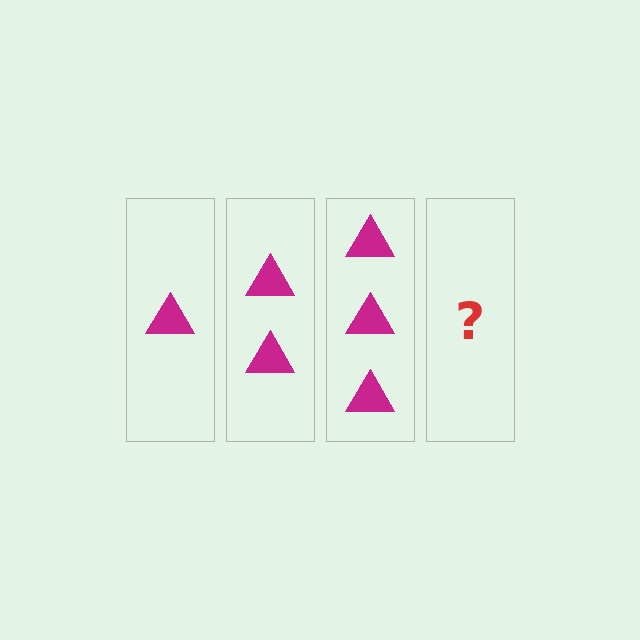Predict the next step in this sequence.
The next step is 4 triangles.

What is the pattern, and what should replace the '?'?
The pattern is that each step adds one more triangle. The '?' should be 4 triangles.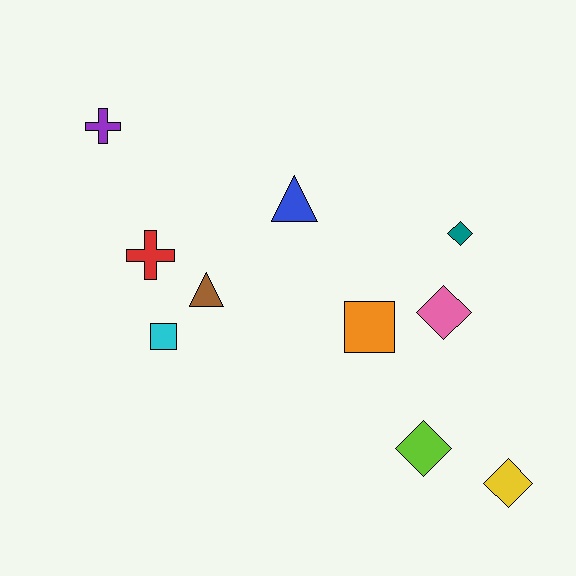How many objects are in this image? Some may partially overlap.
There are 10 objects.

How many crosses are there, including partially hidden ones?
There are 2 crosses.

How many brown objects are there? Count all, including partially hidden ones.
There is 1 brown object.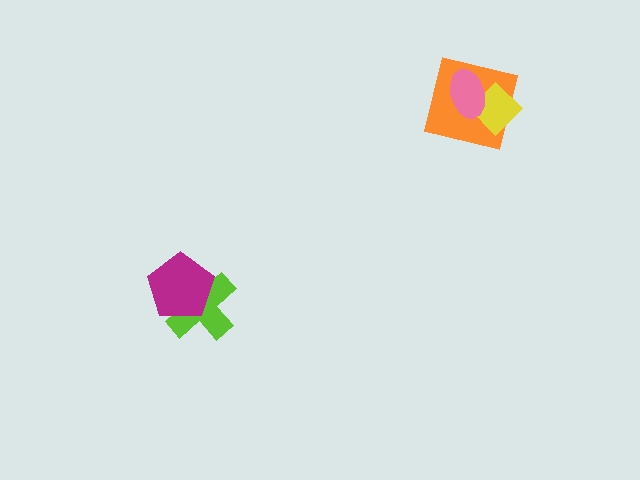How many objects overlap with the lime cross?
1 object overlaps with the lime cross.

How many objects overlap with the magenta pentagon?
1 object overlaps with the magenta pentagon.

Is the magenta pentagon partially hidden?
No, no other shape covers it.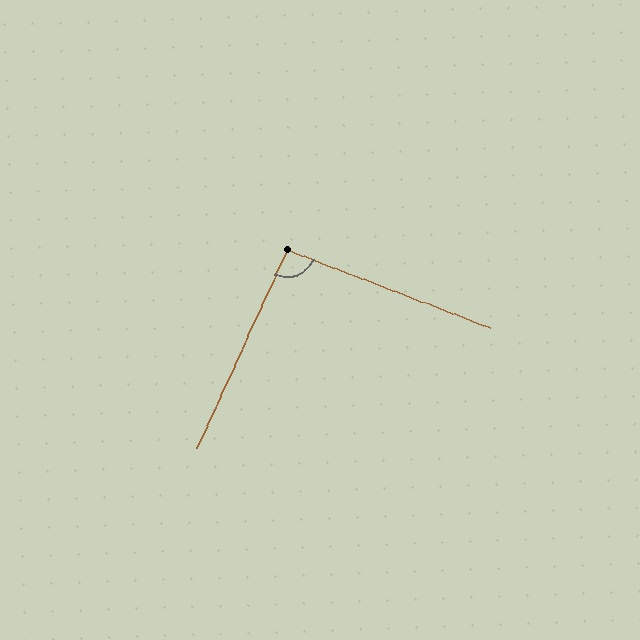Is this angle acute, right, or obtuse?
It is approximately a right angle.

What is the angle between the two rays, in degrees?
Approximately 93 degrees.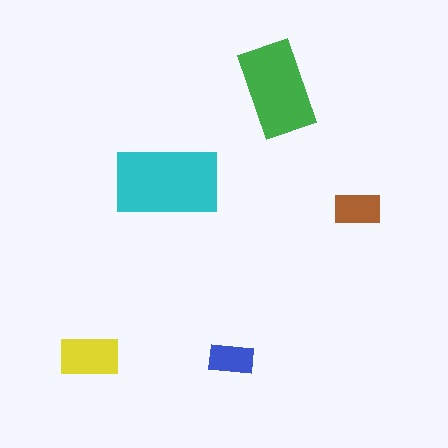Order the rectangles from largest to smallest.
the cyan one, the green one, the yellow one, the brown one, the blue one.